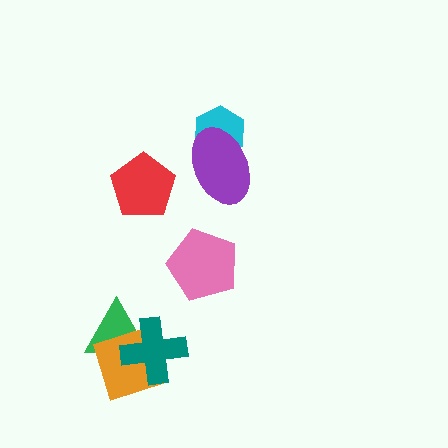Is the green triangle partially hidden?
Yes, it is partially covered by another shape.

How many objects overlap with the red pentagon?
0 objects overlap with the red pentagon.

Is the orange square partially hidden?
Yes, it is partially covered by another shape.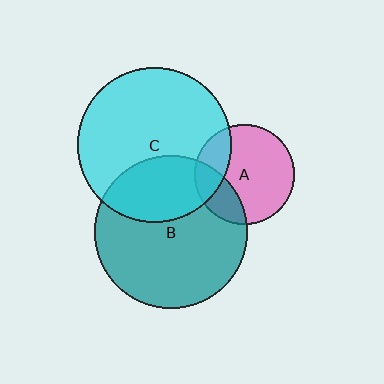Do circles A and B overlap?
Yes.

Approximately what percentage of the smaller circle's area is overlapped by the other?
Approximately 25%.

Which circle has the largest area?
Circle C (cyan).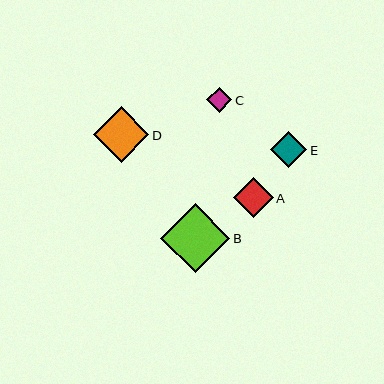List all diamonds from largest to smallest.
From largest to smallest: B, D, A, E, C.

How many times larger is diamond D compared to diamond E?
Diamond D is approximately 1.5 times the size of diamond E.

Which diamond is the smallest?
Diamond C is the smallest with a size of approximately 25 pixels.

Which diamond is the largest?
Diamond B is the largest with a size of approximately 69 pixels.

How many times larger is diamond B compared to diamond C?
Diamond B is approximately 2.8 times the size of diamond C.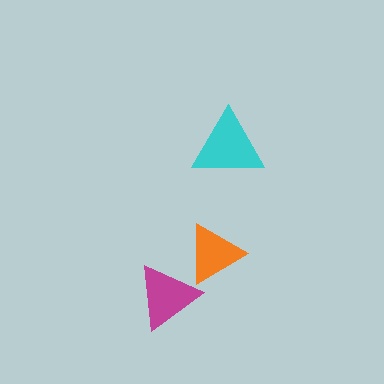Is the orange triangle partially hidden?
Yes, it is partially covered by another shape.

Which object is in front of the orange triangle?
The magenta triangle is in front of the orange triangle.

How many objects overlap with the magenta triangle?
1 object overlaps with the magenta triangle.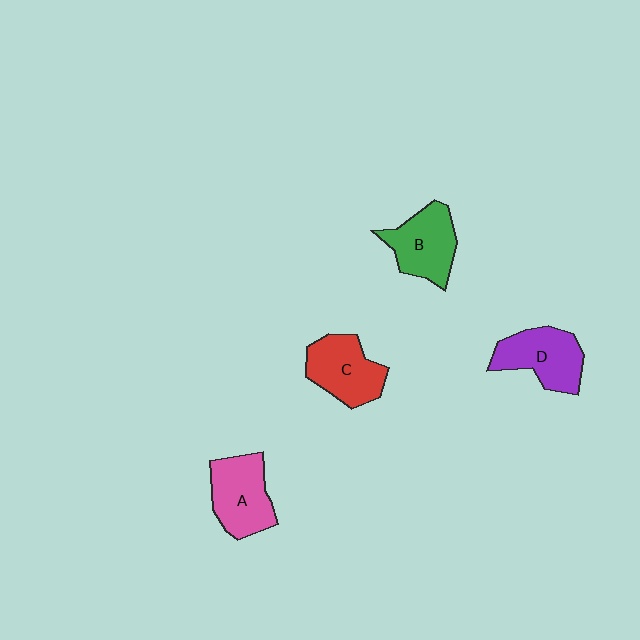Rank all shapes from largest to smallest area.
From largest to smallest: A (pink), D (purple), B (green), C (red).